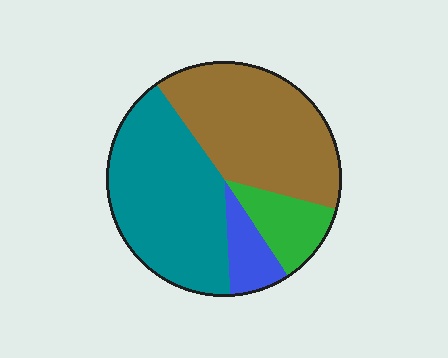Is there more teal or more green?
Teal.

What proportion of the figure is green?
Green covers roughly 10% of the figure.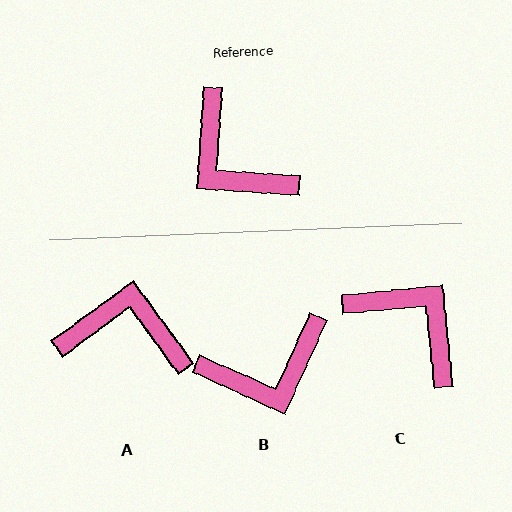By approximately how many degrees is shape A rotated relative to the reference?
Approximately 140 degrees clockwise.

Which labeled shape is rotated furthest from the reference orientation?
C, about 170 degrees away.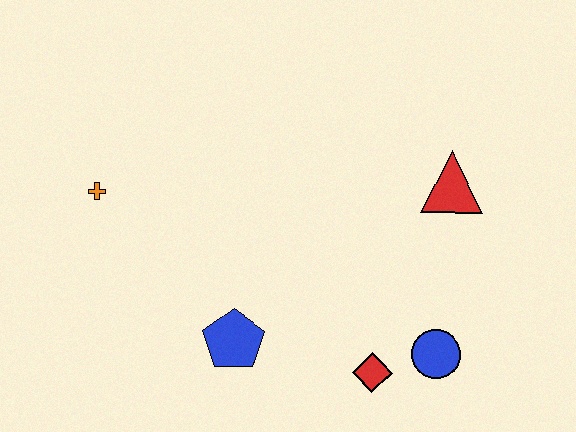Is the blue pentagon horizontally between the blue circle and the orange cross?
Yes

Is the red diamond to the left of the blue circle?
Yes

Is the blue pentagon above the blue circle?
Yes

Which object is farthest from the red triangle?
The orange cross is farthest from the red triangle.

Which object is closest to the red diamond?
The blue circle is closest to the red diamond.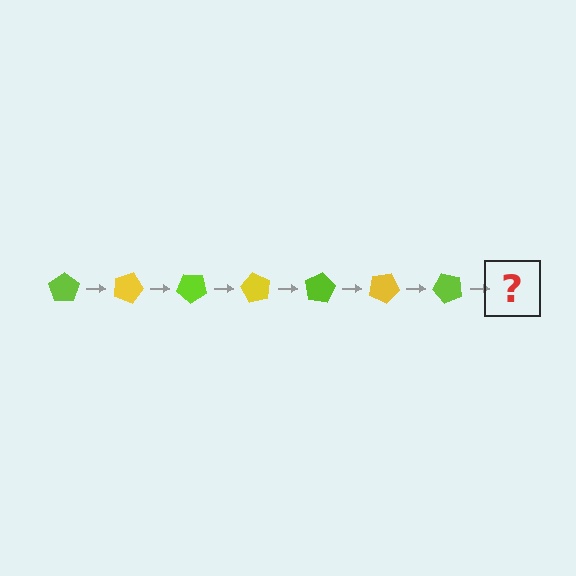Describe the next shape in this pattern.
It should be a yellow pentagon, rotated 140 degrees from the start.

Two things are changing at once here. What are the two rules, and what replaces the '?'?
The two rules are that it rotates 20 degrees each step and the color cycles through lime and yellow. The '?' should be a yellow pentagon, rotated 140 degrees from the start.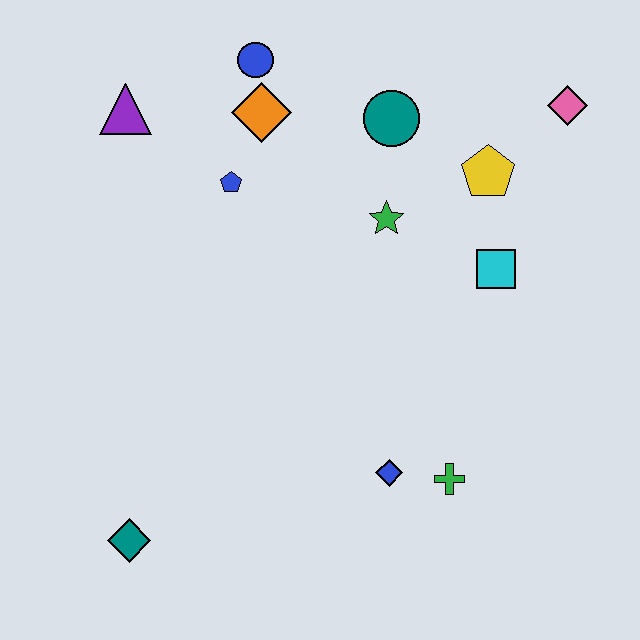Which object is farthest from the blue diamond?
The purple triangle is farthest from the blue diamond.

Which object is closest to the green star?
The teal circle is closest to the green star.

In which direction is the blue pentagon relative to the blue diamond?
The blue pentagon is above the blue diamond.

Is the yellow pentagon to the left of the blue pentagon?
No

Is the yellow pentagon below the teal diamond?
No